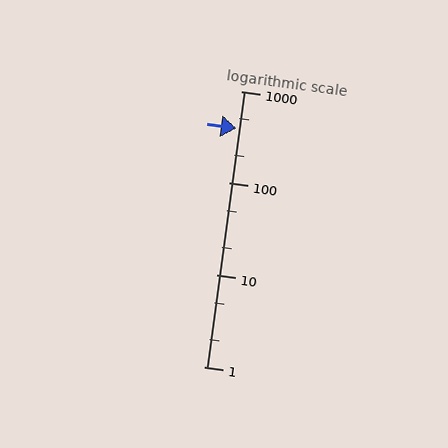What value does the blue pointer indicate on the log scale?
The pointer indicates approximately 390.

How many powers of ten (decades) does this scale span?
The scale spans 3 decades, from 1 to 1000.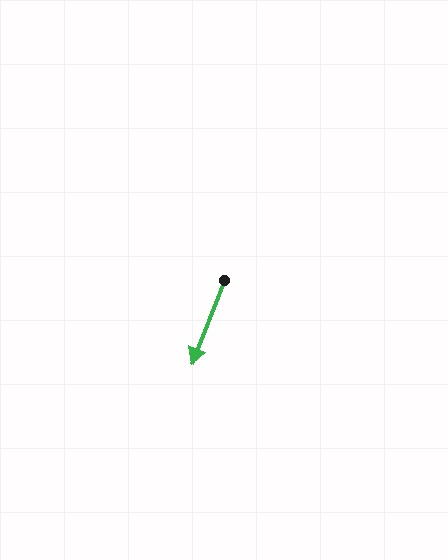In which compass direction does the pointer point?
South.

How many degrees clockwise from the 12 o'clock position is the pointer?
Approximately 201 degrees.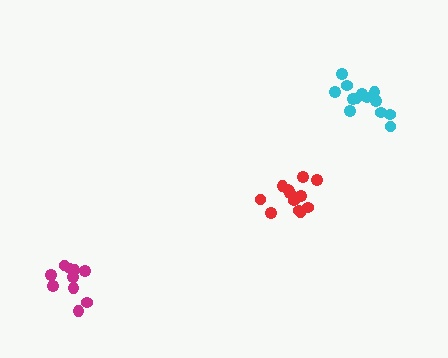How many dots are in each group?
Group 1: 10 dots, Group 2: 12 dots, Group 3: 13 dots (35 total).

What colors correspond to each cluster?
The clusters are colored: magenta, red, cyan.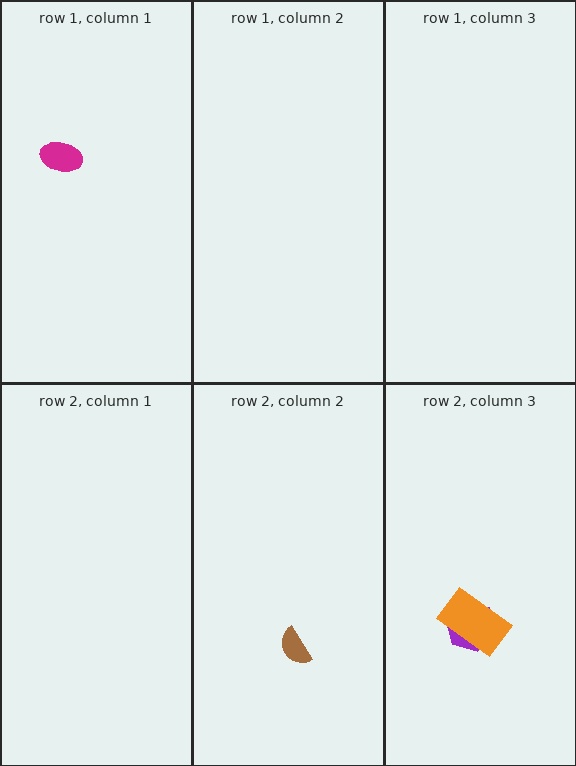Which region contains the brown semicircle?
The row 2, column 2 region.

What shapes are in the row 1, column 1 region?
The magenta ellipse.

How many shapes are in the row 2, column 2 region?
1.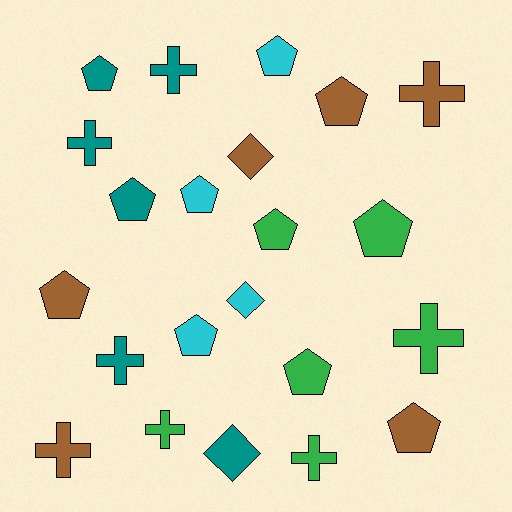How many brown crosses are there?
There are 2 brown crosses.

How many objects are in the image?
There are 22 objects.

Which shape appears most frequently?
Pentagon, with 11 objects.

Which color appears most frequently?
Teal, with 6 objects.